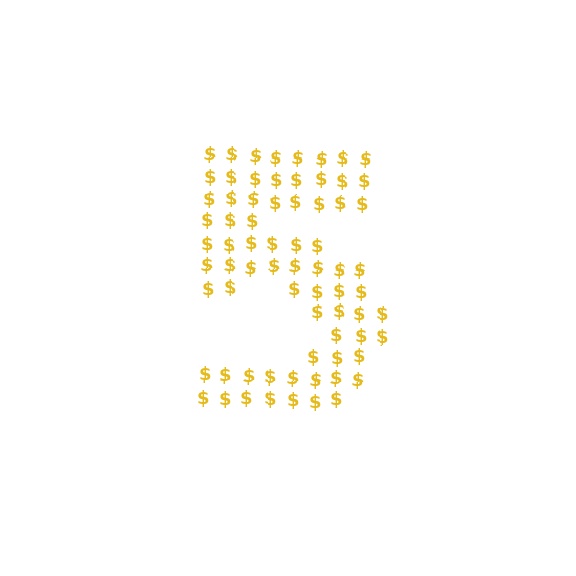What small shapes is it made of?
It is made of small dollar signs.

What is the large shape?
The large shape is the digit 5.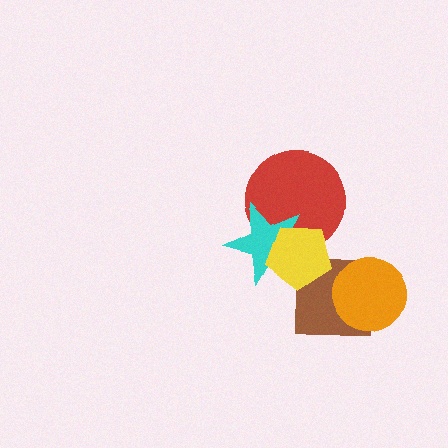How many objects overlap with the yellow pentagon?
3 objects overlap with the yellow pentagon.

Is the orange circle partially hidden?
No, no other shape covers it.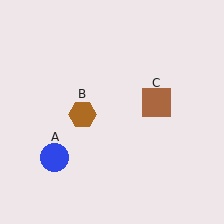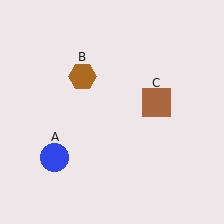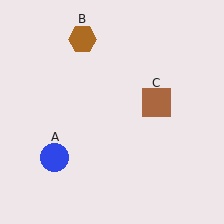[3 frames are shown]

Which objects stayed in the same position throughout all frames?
Blue circle (object A) and brown square (object C) remained stationary.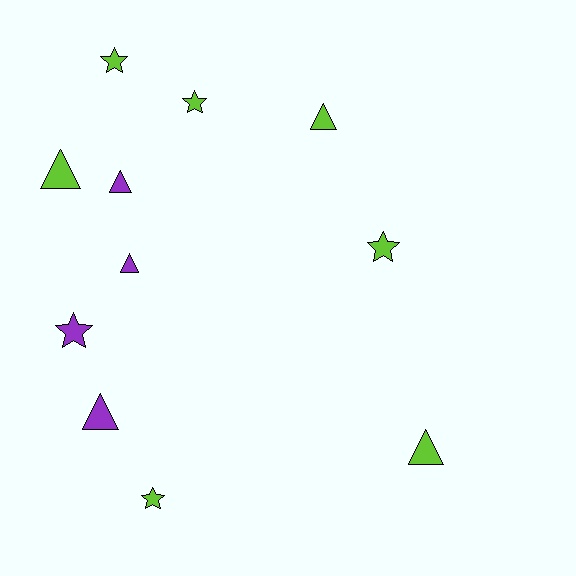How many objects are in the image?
There are 11 objects.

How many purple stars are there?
There is 1 purple star.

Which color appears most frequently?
Lime, with 7 objects.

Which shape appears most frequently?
Triangle, with 6 objects.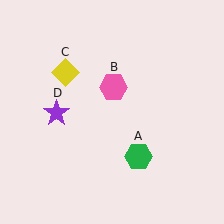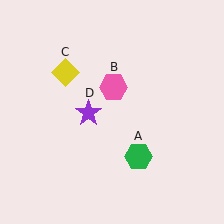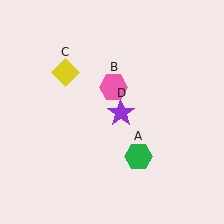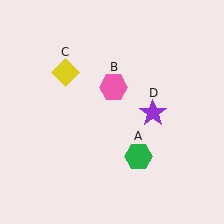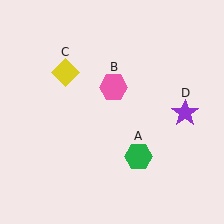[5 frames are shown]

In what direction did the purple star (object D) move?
The purple star (object D) moved right.